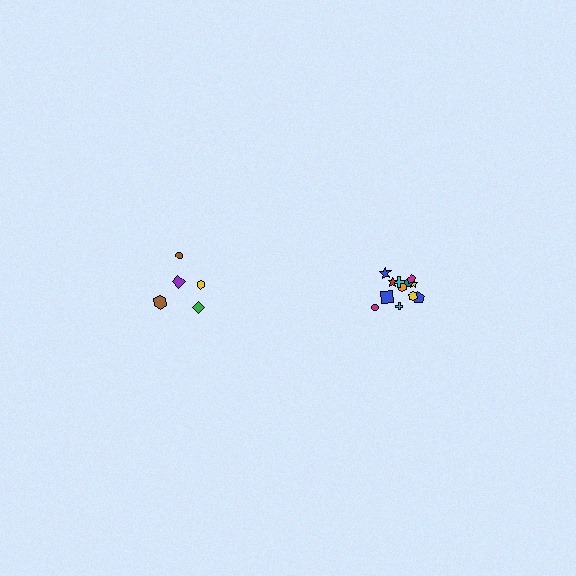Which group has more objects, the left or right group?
The right group.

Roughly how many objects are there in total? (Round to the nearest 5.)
Roughly 15 objects in total.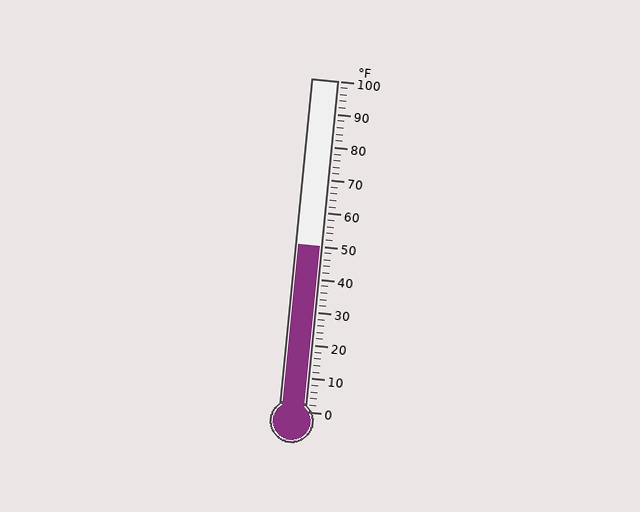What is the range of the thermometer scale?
The thermometer scale ranges from 0°F to 100°F.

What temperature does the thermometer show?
The thermometer shows approximately 50°F.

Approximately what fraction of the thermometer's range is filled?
The thermometer is filled to approximately 50% of its range.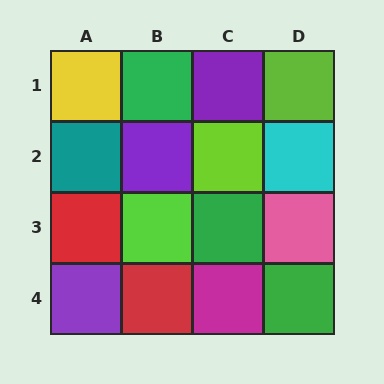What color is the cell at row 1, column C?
Purple.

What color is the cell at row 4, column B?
Red.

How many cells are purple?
3 cells are purple.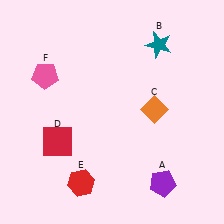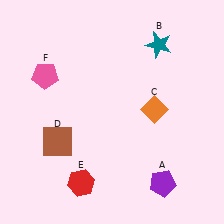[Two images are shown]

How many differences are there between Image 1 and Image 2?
There is 1 difference between the two images.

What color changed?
The square (D) changed from red in Image 1 to brown in Image 2.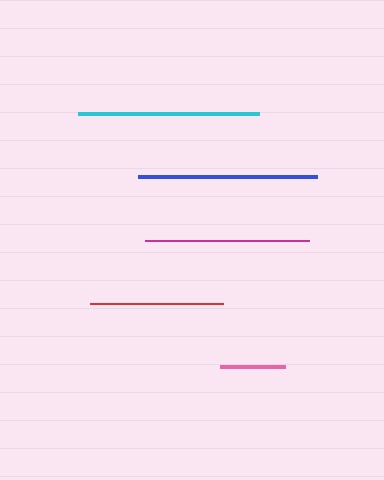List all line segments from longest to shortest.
From longest to shortest: cyan, blue, magenta, red, pink.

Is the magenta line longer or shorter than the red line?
The magenta line is longer than the red line.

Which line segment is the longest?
The cyan line is the longest at approximately 182 pixels.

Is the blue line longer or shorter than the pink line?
The blue line is longer than the pink line.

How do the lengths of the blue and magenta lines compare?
The blue and magenta lines are approximately the same length.